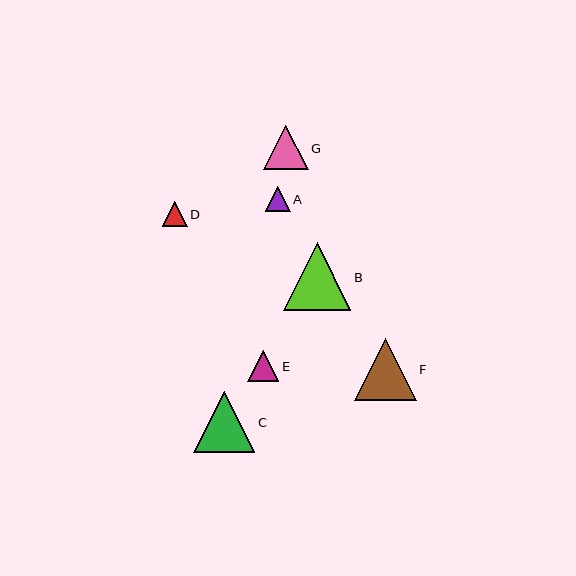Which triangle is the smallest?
Triangle D is the smallest with a size of approximately 25 pixels.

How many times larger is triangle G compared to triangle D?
Triangle G is approximately 1.8 times the size of triangle D.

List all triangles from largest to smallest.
From largest to smallest: B, F, C, G, E, A, D.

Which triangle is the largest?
Triangle B is the largest with a size of approximately 68 pixels.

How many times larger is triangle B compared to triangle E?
Triangle B is approximately 2.2 times the size of triangle E.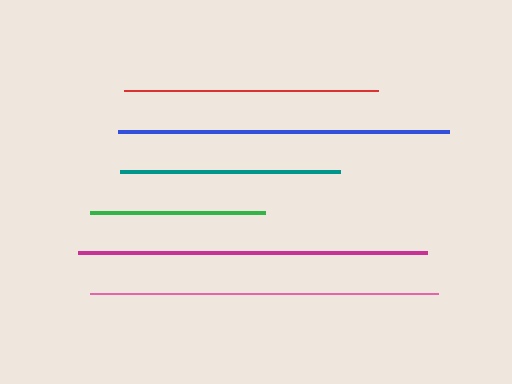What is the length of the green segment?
The green segment is approximately 175 pixels long.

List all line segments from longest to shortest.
From longest to shortest: magenta, pink, blue, red, teal, green.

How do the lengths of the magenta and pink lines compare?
The magenta and pink lines are approximately the same length.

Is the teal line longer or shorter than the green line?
The teal line is longer than the green line.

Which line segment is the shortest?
The green line is the shortest at approximately 175 pixels.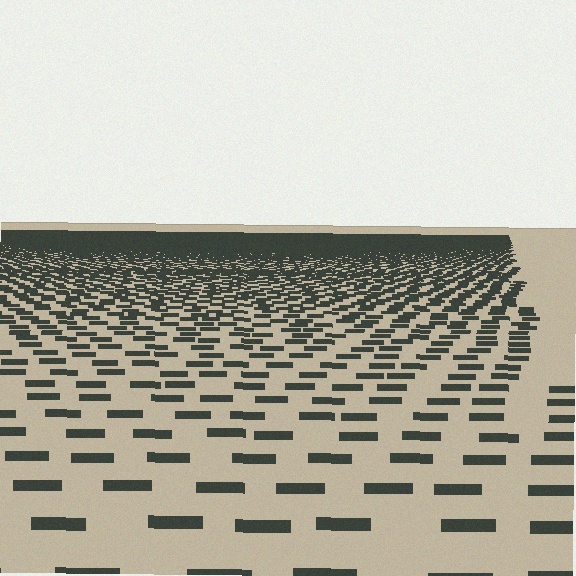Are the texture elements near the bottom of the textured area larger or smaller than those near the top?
Larger. Near the bottom, elements are closer to the viewer and appear at a bigger on-screen size.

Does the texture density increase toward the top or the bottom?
Density increases toward the top.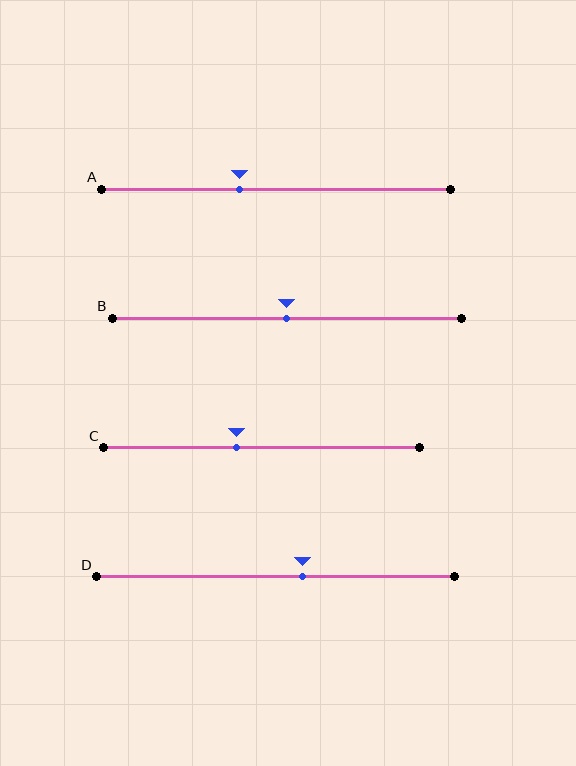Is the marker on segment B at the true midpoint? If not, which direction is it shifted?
Yes, the marker on segment B is at the true midpoint.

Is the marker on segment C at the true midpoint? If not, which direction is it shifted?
No, the marker on segment C is shifted to the left by about 8% of the segment length.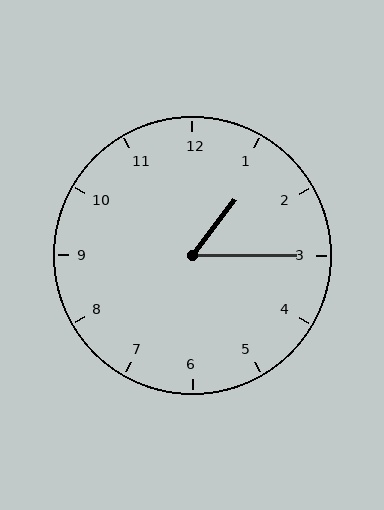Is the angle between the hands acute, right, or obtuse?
It is acute.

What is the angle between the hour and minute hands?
Approximately 52 degrees.